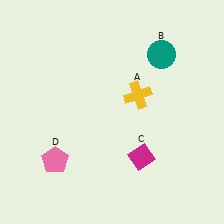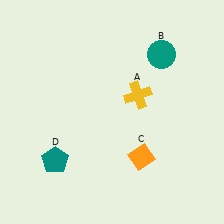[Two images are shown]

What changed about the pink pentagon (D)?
In Image 1, D is pink. In Image 2, it changed to teal.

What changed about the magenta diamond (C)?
In Image 1, C is magenta. In Image 2, it changed to orange.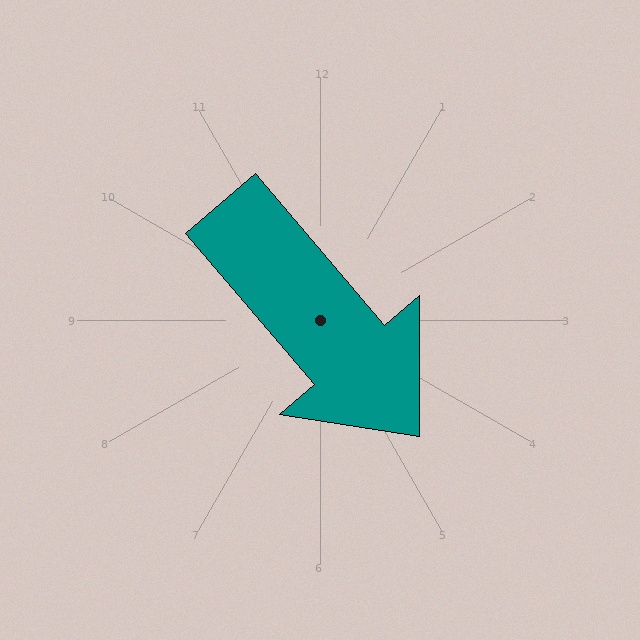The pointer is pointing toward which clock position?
Roughly 5 o'clock.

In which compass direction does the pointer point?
Southeast.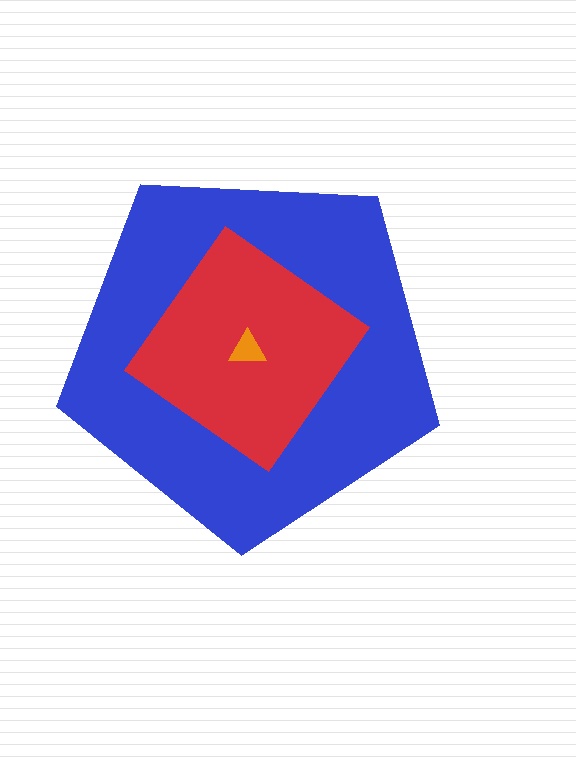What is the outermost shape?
The blue pentagon.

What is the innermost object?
The orange triangle.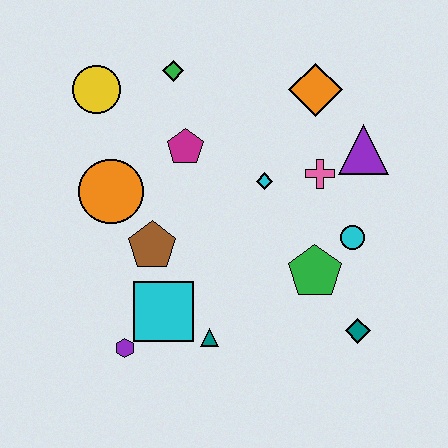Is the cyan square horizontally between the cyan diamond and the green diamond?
No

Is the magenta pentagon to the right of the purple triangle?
No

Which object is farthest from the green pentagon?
The yellow circle is farthest from the green pentagon.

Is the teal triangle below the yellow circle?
Yes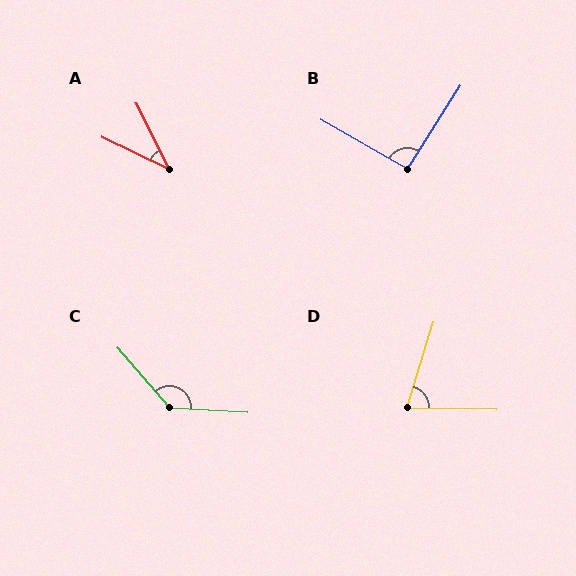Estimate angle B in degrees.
Approximately 92 degrees.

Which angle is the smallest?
A, at approximately 38 degrees.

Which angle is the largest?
C, at approximately 134 degrees.